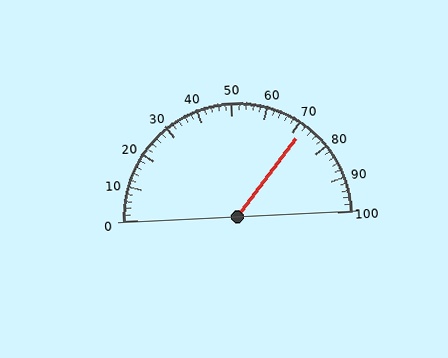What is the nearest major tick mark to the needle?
The nearest major tick mark is 70.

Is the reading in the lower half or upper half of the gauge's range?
The reading is in the upper half of the range (0 to 100).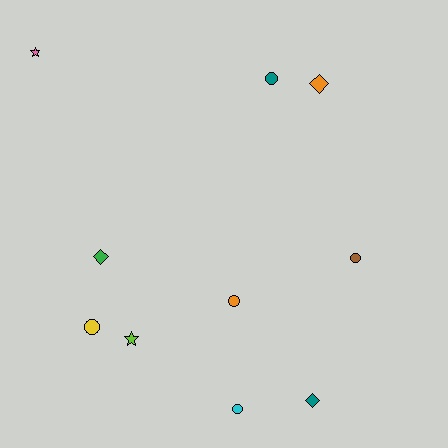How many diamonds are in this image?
There are 3 diamonds.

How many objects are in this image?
There are 10 objects.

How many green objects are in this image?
There is 1 green object.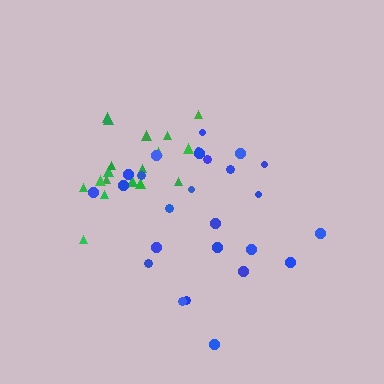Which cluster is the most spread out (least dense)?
Blue.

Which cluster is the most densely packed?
Green.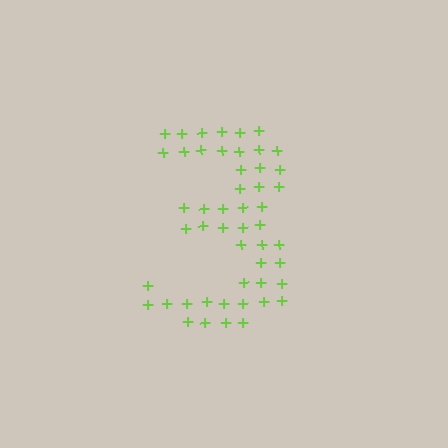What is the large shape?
The large shape is the digit 3.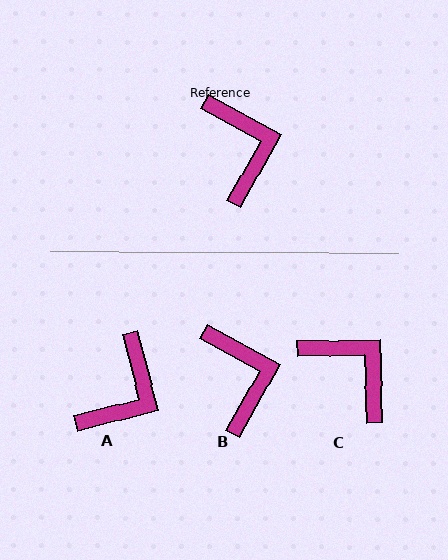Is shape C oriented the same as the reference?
No, it is off by about 31 degrees.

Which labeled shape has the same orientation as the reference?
B.